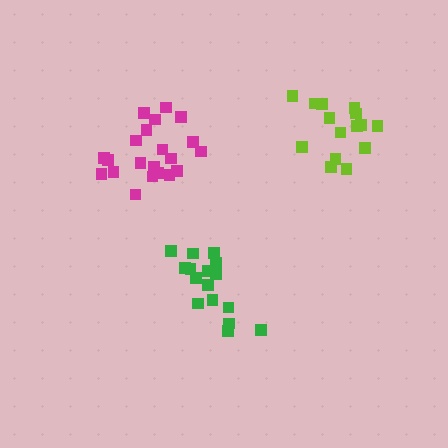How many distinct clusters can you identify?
There are 3 distinct clusters.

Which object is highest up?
The lime cluster is topmost.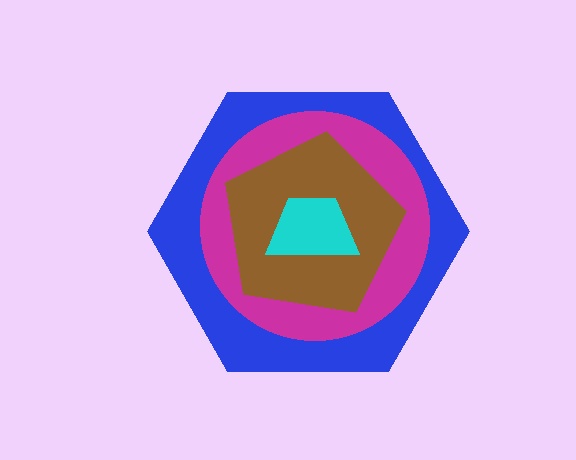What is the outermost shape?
The blue hexagon.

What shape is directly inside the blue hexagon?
The magenta circle.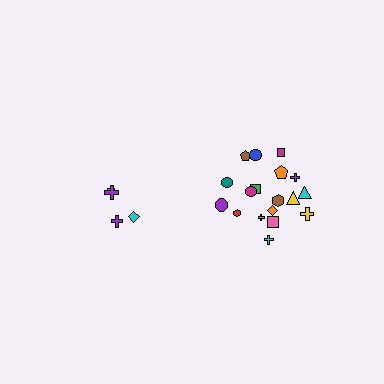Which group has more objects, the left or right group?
The right group.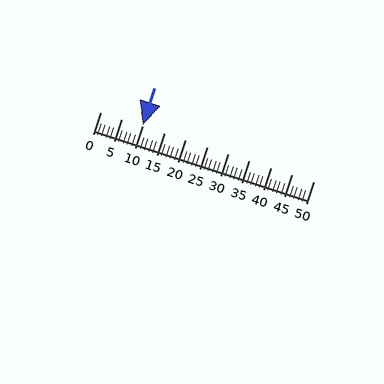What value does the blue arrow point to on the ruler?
The blue arrow points to approximately 10.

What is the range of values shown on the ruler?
The ruler shows values from 0 to 50.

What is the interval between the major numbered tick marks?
The major tick marks are spaced 5 units apart.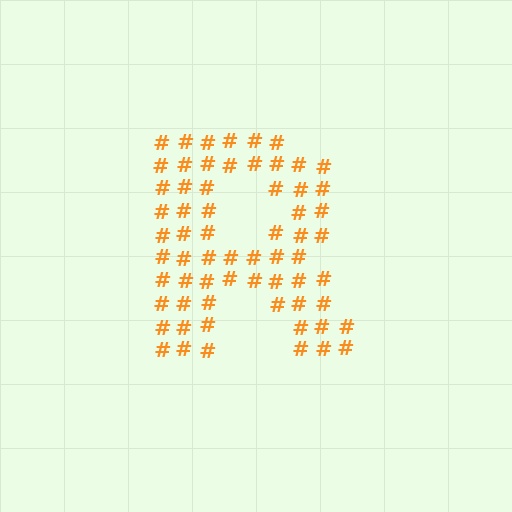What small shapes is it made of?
It is made of small hash symbols.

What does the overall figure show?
The overall figure shows the letter R.